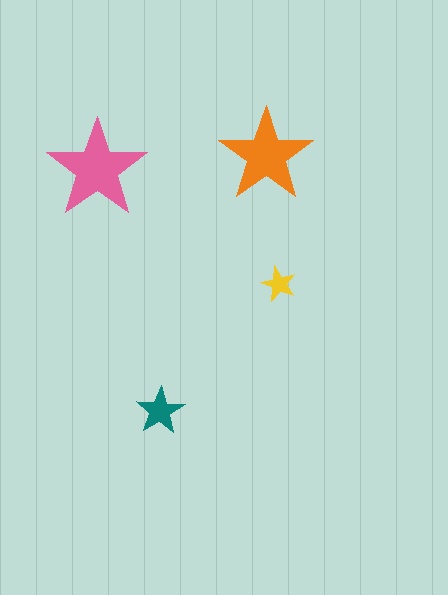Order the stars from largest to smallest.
the pink one, the orange one, the teal one, the yellow one.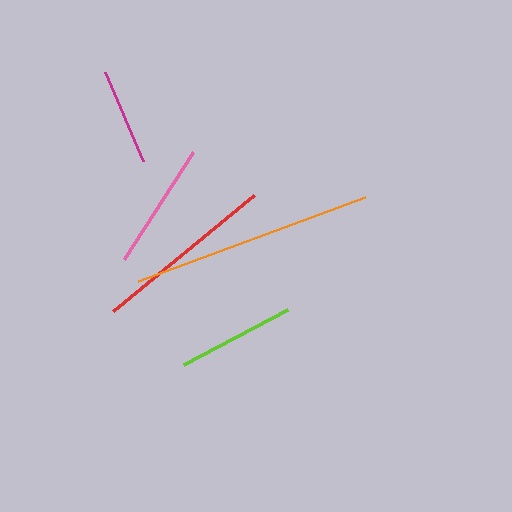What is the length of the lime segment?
The lime segment is approximately 117 pixels long.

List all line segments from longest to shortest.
From longest to shortest: orange, red, pink, lime, magenta.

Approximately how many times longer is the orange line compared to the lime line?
The orange line is approximately 2.1 times the length of the lime line.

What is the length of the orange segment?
The orange segment is approximately 242 pixels long.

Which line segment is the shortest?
The magenta line is the shortest at approximately 97 pixels.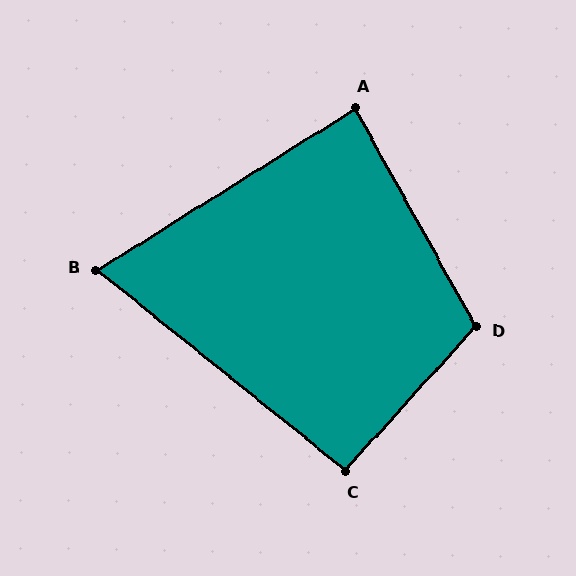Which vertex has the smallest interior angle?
B, at approximately 71 degrees.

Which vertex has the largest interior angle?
D, at approximately 109 degrees.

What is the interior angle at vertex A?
Approximately 87 degrees (approximately right).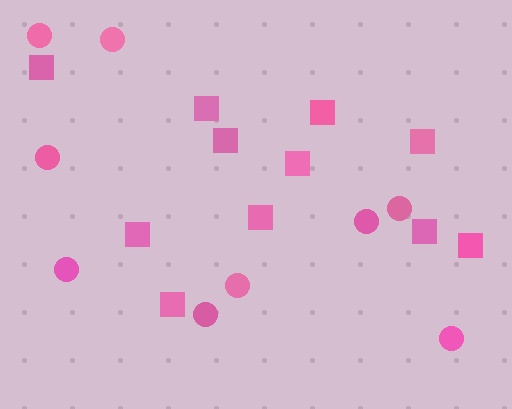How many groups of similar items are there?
There are 2 groups: one group of squares (11) and one group of circles (9).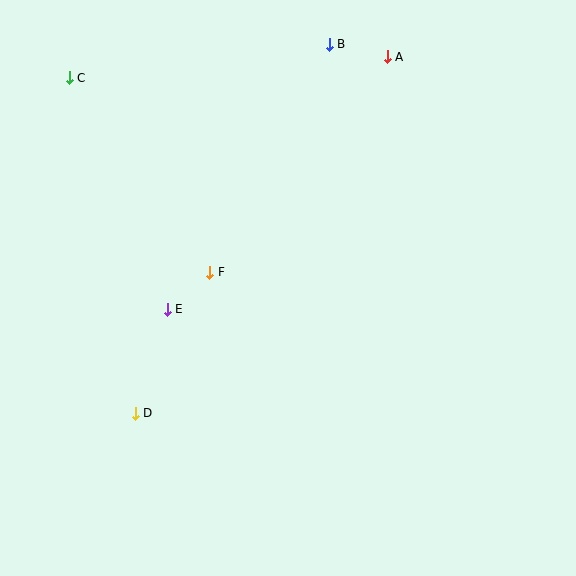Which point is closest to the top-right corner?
Point A is closest to the top-right corner.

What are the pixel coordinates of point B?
Point B is at (329, 44).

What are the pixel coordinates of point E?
Point E is at (167, 309).